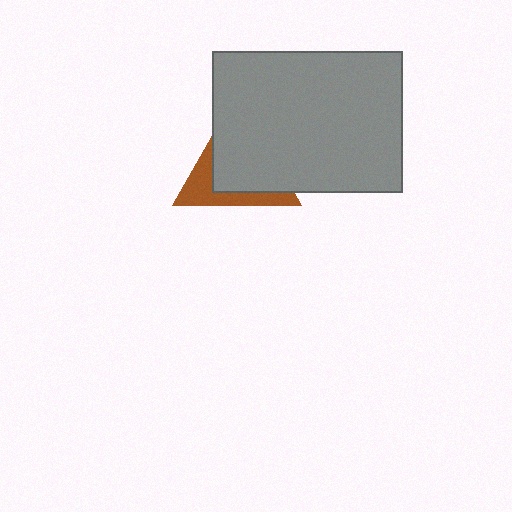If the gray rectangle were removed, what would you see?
You would see the complete brown triangle.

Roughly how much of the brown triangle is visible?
A small part of it is visible (roughly 33%).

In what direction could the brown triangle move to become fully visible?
The brown triangle could move toward the lower-left. That would shift it out from behind the gray rectangle entirely.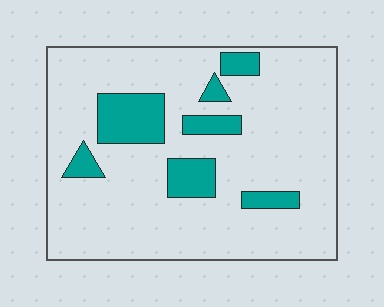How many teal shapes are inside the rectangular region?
7.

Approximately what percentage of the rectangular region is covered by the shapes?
Approximately 15%.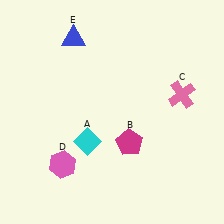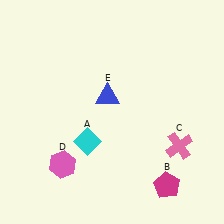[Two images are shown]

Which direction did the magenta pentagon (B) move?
The magenta pentagon (B) moved down.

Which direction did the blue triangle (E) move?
The blue triangle (E) moved down.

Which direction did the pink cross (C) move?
The pink cross (C) moved down.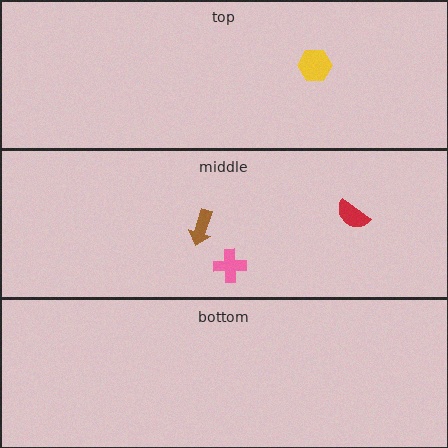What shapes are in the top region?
The yellow hexagon.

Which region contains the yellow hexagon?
The top region.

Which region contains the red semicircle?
The middle region.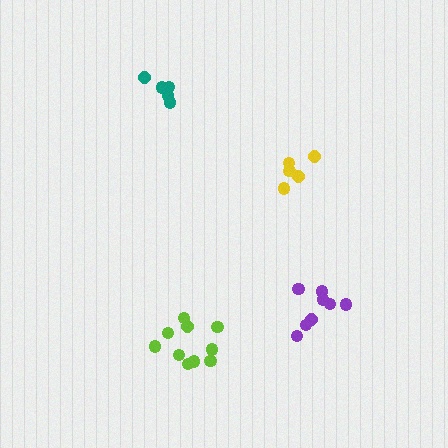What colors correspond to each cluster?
The clusters are colored: purple, yellow, lime, teal.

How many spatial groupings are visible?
There are 4 spatial groupings.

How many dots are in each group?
Group 1: 8 dots, Group 2: 5 dots, Group 3: 10 dots, Group 4: 5 dots (28 total).